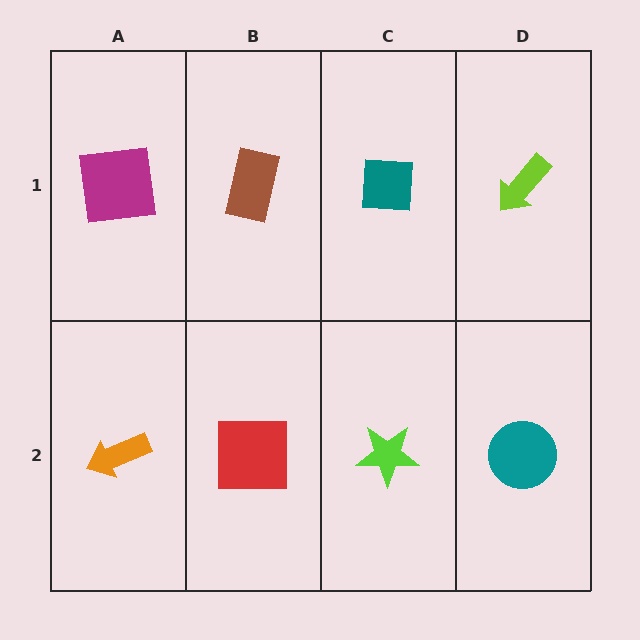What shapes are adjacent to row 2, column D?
A lime arrow (row 1, column D), a lime star (row 2, column C).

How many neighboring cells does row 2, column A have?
2.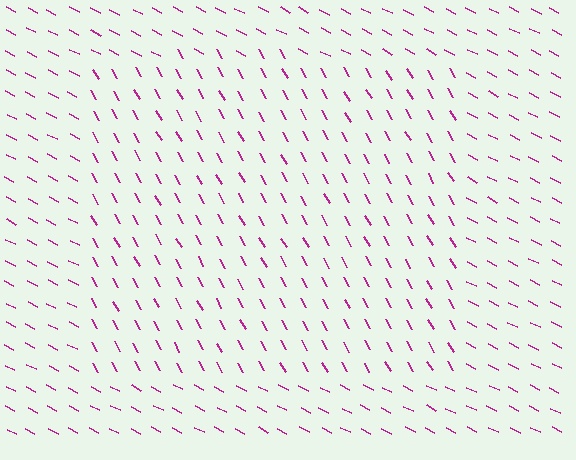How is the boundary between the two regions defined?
The boundary is defined purely by a change in line orientation (approximately 33 degrees difference). All lines are the same color and thickness.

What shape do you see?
I see a rectangle.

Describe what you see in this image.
The image is filled with small magenta line segments. A rectangle region in the image has lines oriented differently from the surrounding lines, creating a visible texture boundary.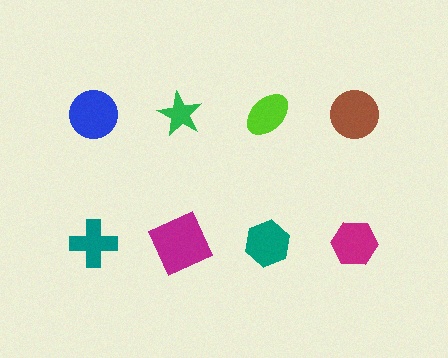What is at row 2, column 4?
A magenta hexagon.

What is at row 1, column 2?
A green star.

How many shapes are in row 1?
4 shapes.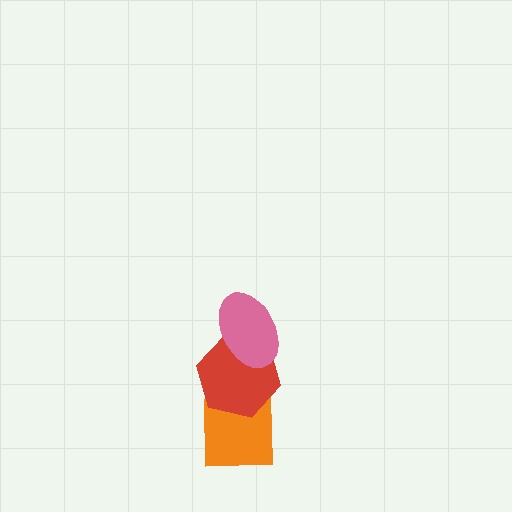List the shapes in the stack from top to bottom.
From top to bottom: the pink ellipse, the red hexagon, the orange square.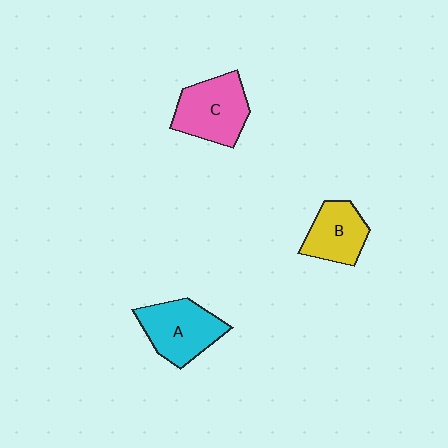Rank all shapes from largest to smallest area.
From largest to smallest: C (pink), A (cyan), B (yellow).